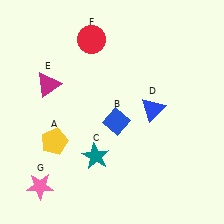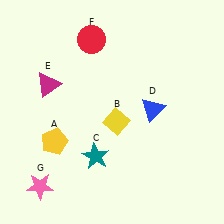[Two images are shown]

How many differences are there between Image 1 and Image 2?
There is 1 difference between the two images.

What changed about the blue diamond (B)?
In Image 1, B is blue. In Image 2, it changed to yellow.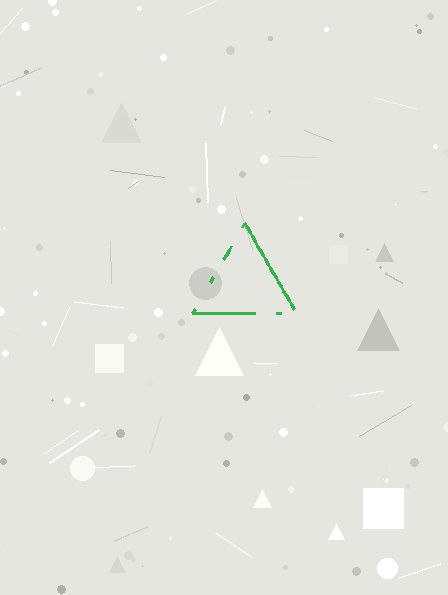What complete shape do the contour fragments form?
The contour fragments form a triangle.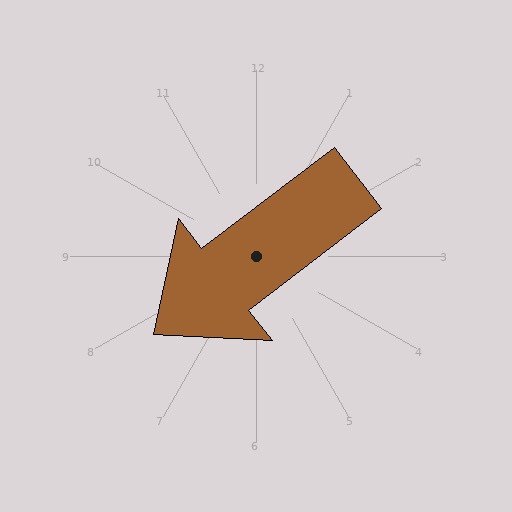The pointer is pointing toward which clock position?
Roughly 8 o'clock.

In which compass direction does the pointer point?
Southwest.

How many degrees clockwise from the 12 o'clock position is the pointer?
Approximately 233 degrees.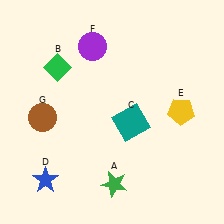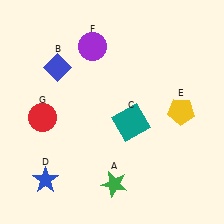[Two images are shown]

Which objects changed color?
B changed from green to blue. G changed from brown to red.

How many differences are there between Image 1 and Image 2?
There are 2 differences between the two images.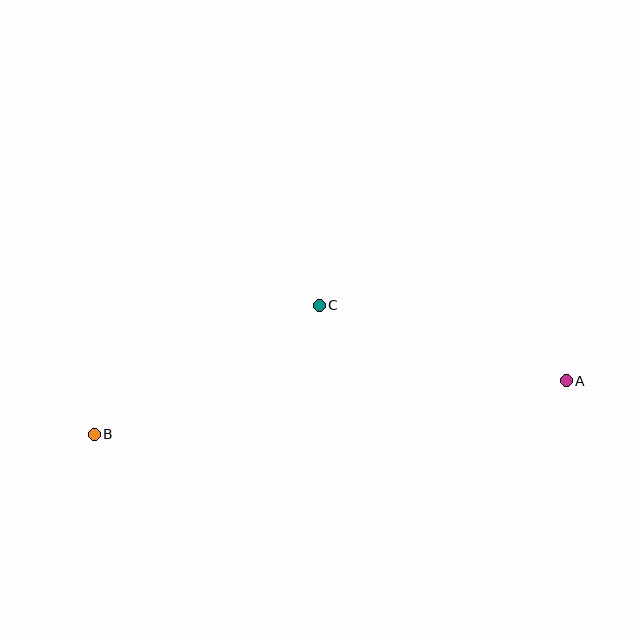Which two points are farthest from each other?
Points A and B are farthest from each other.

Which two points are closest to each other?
Points A and C are closest to each other.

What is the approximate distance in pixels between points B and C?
The distance between B and C is approximately 259 pixels.